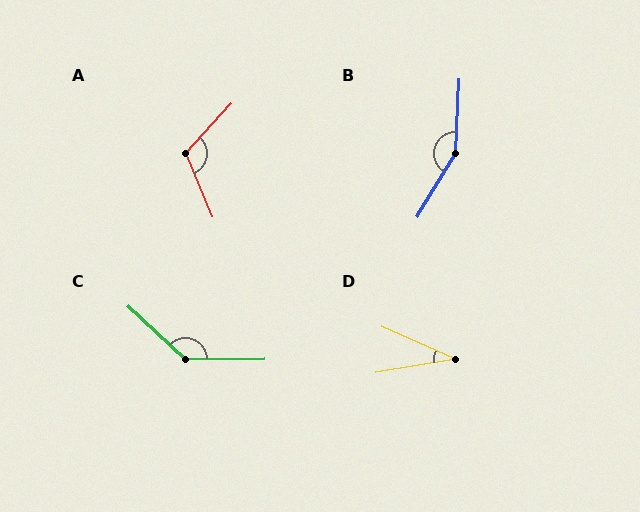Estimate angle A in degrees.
Approximately 114 degrees.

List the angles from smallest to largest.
D (34°), A (114°), C (137°), B (151°).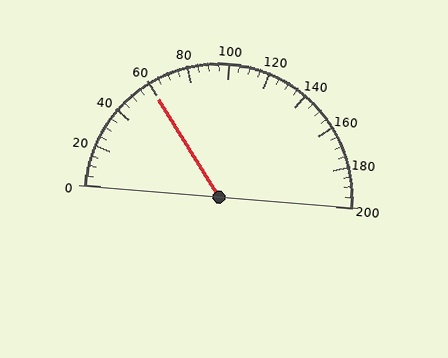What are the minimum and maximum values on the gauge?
The gauge ranges from 0 to 200.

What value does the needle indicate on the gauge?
The needle indicates approximately 60.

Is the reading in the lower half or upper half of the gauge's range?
The reading is in the lower half of the range (0 to 200).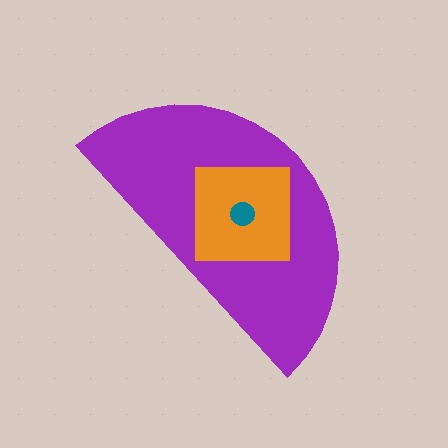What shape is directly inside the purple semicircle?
The orange square.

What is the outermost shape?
The purple semicircle.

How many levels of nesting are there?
3.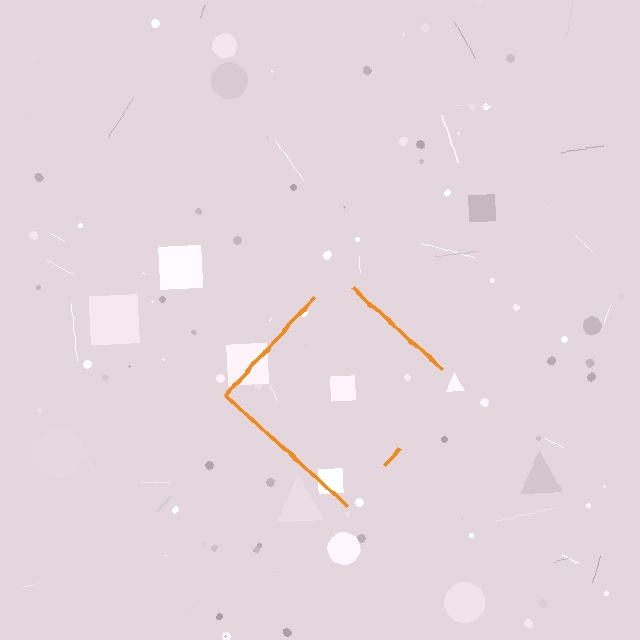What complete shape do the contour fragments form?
The contour fragments form a diamond.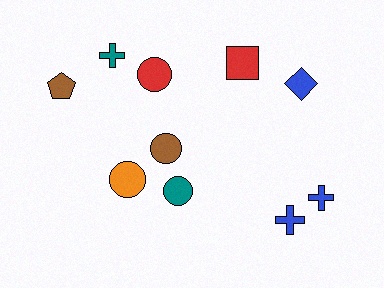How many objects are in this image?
There are 10 objects.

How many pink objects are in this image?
There are no pink objects.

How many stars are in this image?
There are no stars.